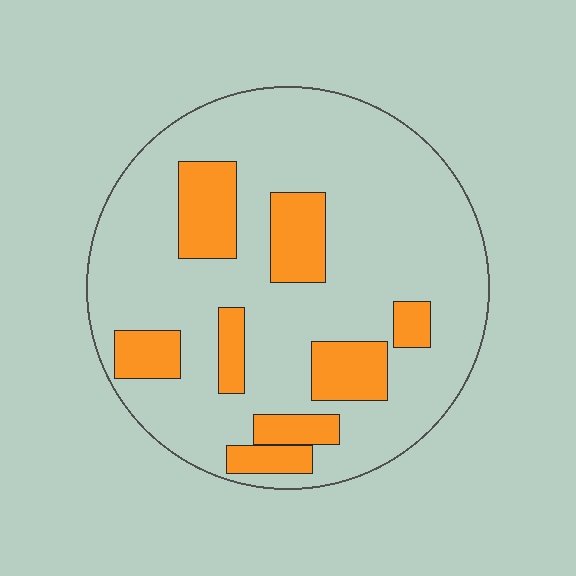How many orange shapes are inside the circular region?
8.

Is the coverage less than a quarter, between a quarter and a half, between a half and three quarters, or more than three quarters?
Less than a quarter.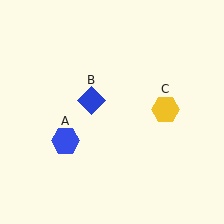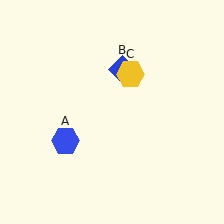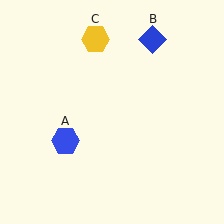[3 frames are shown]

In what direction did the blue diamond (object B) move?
The blue diamond (object B) moved up and to the right.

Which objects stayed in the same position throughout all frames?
Blue hexagon (object A) remained stationary.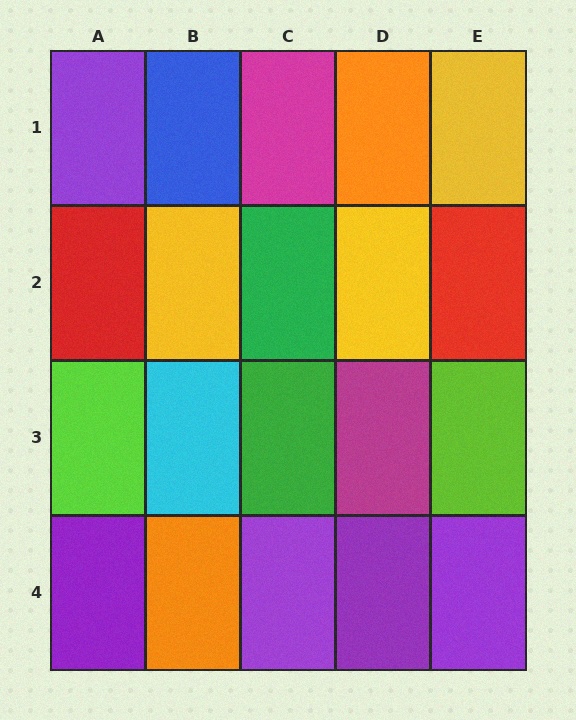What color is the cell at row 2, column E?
Red.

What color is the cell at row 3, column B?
Cyan.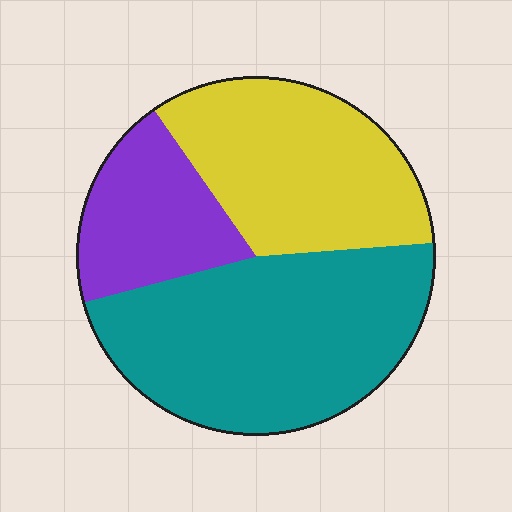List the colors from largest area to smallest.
From largest to smallest: teal, yellow, purple.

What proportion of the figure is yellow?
Yellow covers about 35% of the figure.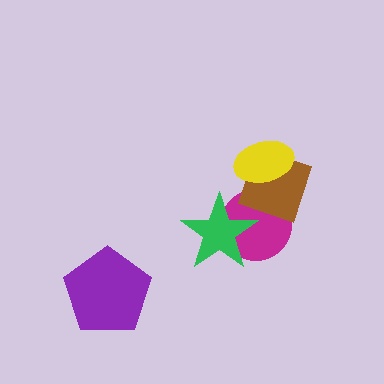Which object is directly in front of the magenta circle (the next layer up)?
The brown diamond is directly in front of the magenta circle.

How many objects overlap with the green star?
2 objects overlap with the green star.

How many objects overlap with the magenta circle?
2 objects overlap with the magenta circle.